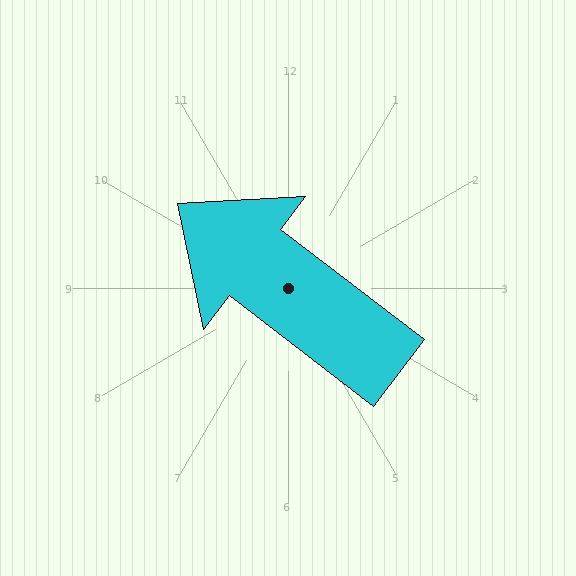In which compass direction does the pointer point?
Northwest.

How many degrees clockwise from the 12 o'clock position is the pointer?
Approximately 307 degrees.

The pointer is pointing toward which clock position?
Roughly 10 o'clock.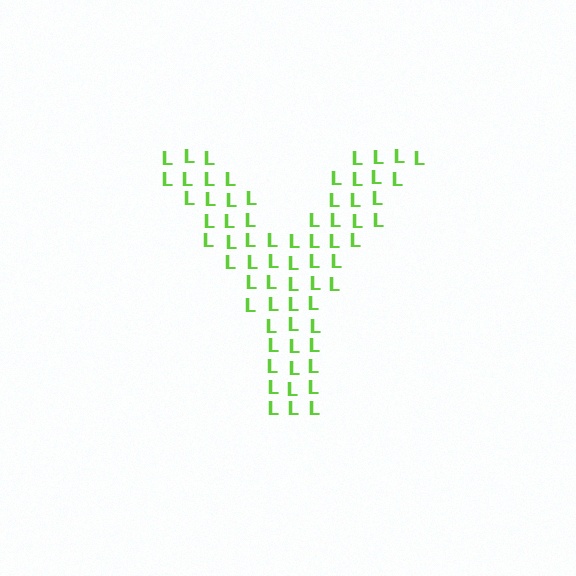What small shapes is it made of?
It is made of small letter L's.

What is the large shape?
The large shape is the letter Y.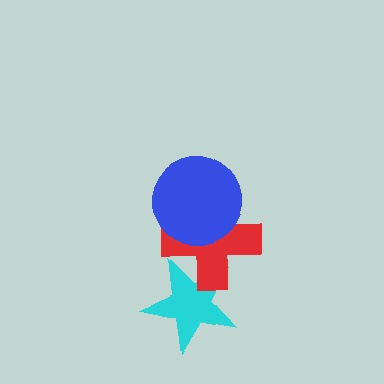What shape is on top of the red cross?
The blue circle is on top of the red cross.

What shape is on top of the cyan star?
The red cross is on top of the cyan star.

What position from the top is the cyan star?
The cyan star is 3rd from the top.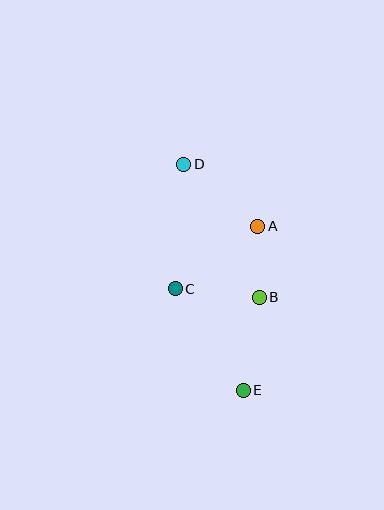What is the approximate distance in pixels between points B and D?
The distance between B and D is approximately 153 pixels.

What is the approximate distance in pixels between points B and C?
The distance between B and C is approximately 84 pixels.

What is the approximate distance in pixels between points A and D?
The distance between A and D is approximately 96 pixels.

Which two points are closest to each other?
Points A and B are closest to each other.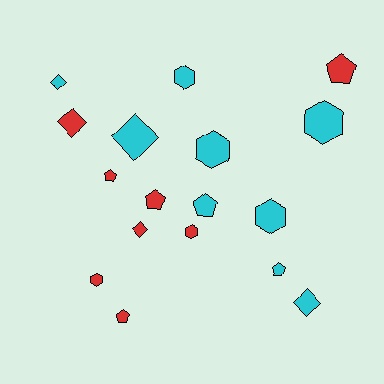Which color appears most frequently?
Cyan, with 9 objects.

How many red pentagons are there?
There are 4 red pentagons.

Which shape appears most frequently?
Hexagon, with 6 objects.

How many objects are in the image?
There are 17 objects.